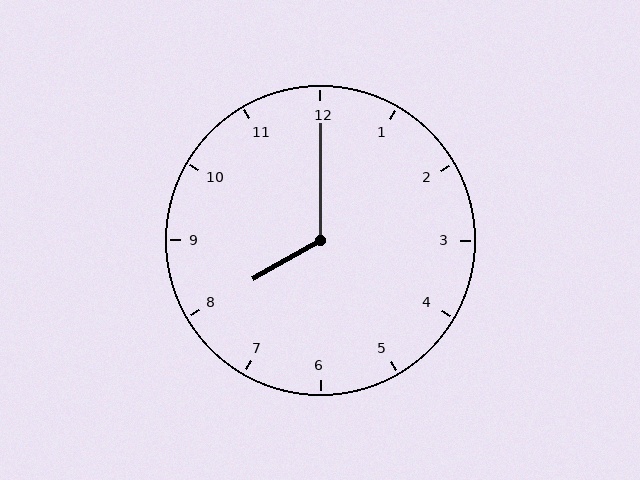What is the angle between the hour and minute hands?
Approximately 120 degrees.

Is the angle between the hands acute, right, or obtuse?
It is obtuse.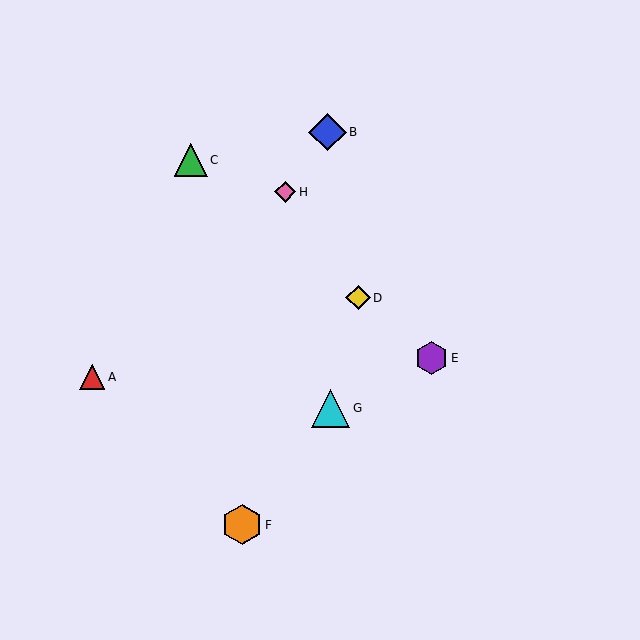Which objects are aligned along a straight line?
Objects C, D, E are aligned along a straight line.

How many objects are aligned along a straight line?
3 objects (C, D, E) are aligned along a straight line.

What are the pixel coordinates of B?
Object B is at (327, 132).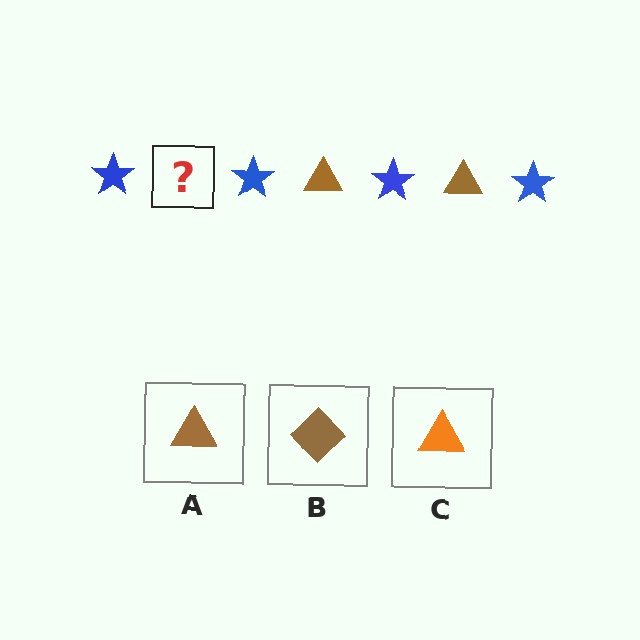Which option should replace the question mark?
Option A.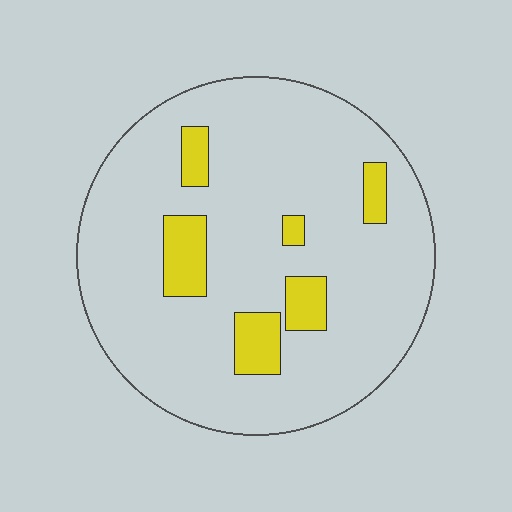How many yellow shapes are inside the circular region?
6.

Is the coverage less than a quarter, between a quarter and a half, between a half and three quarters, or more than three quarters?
Less than a quarter.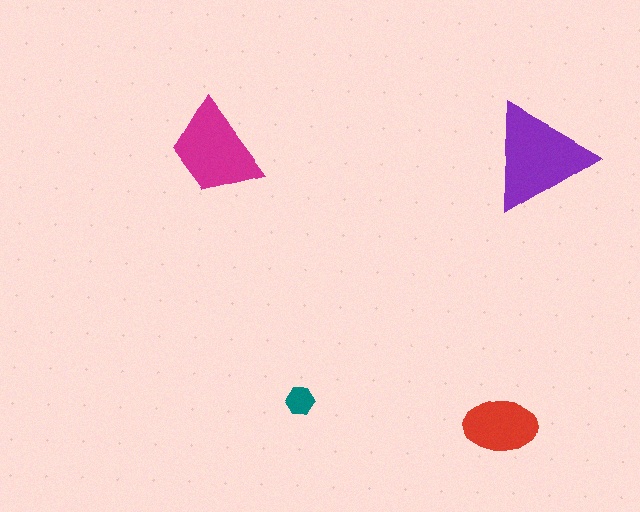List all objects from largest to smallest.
The purple triangle, the magenta trapezoid, the red ellipse, the teal hexagon.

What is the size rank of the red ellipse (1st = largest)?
3rd.